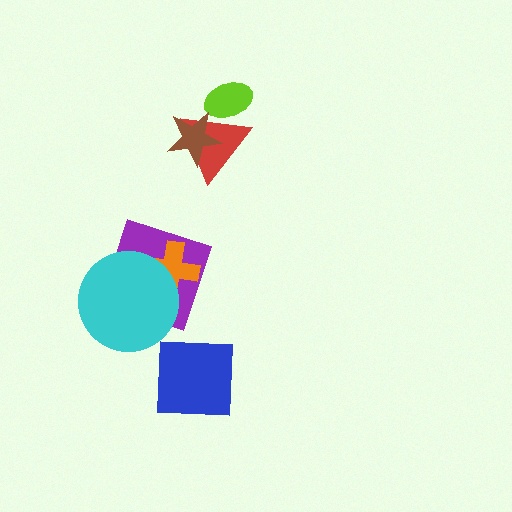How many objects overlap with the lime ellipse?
1 object overlaps with the lime ellipse.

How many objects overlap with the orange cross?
2 objects overlap with the orange cross.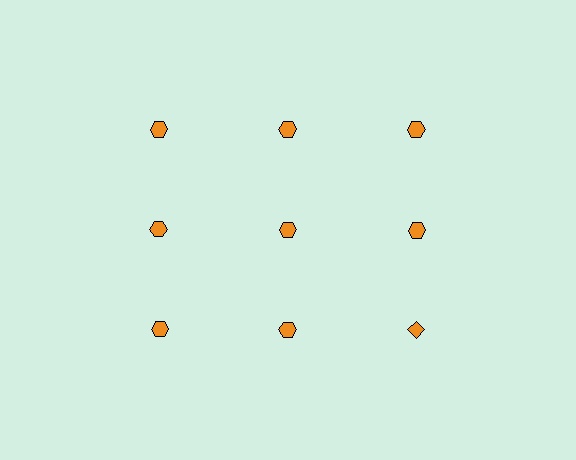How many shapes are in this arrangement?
There are 9 shapes arranged in a grid pattern.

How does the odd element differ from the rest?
It has a different shape: diamond instead of hexagon.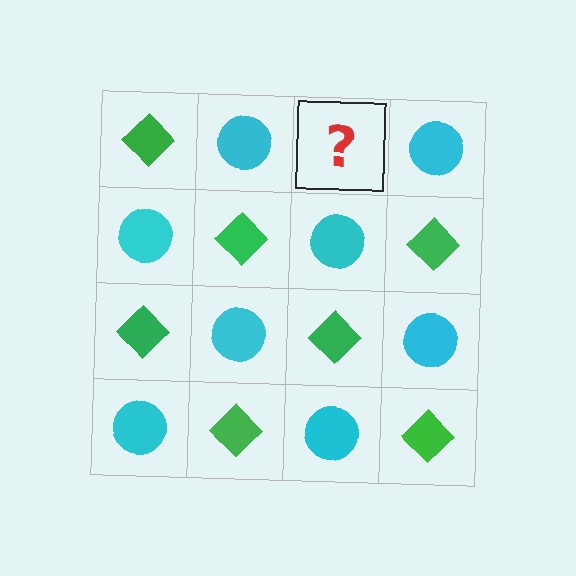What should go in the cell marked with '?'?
The missing cell should contain a green diamond.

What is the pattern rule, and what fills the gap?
The rule is that it alternates green diamond and cyan circle in a checkerboard pattern. The gap should be filled with a green diamond.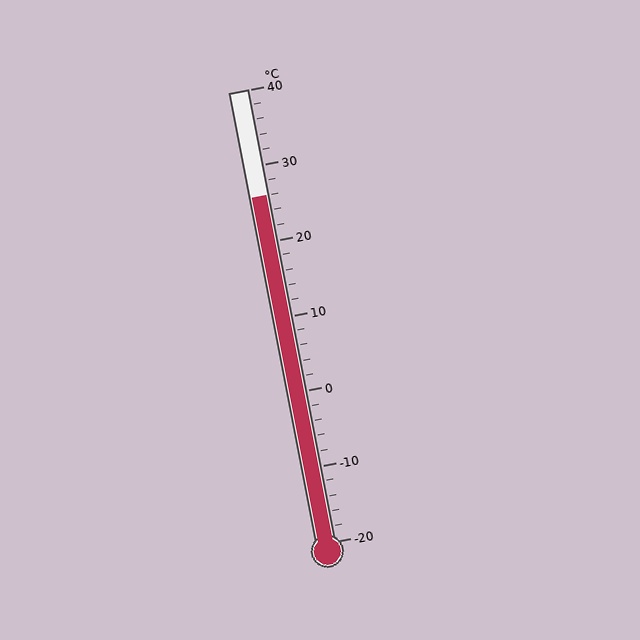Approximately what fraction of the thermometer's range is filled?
The thermometer is filled to approximately 75% of its range.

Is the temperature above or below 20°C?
The temperature is above 20°C.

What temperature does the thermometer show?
The thermometer shows approximately 26°C.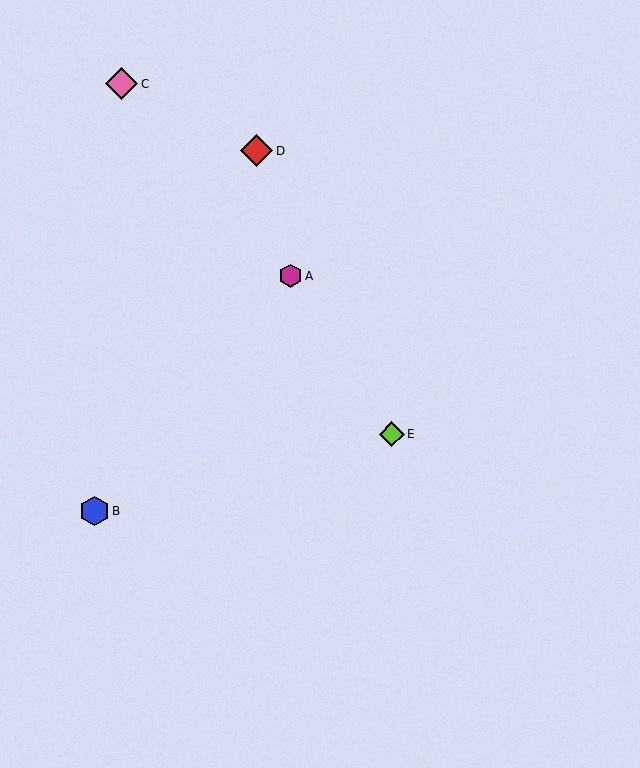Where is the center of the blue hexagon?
The center of the blue hexagon is at (95, 511).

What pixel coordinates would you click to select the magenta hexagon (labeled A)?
Click at (291, 276) to select the magenta hexagon A.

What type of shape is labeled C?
Shape C is a pink diamond.